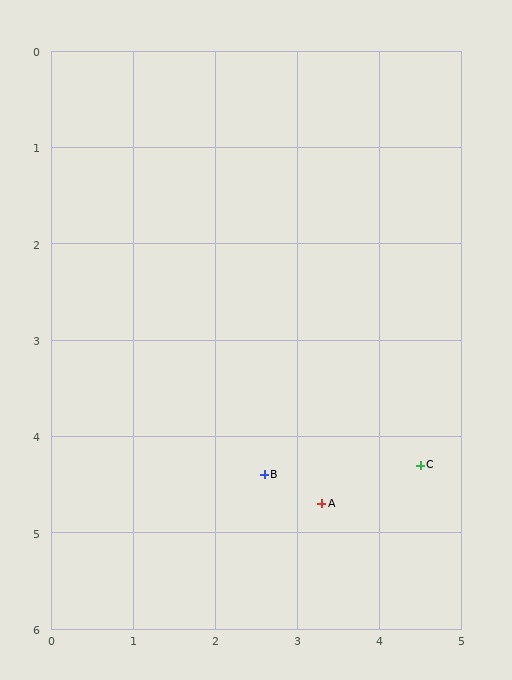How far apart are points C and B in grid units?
Points C and B are about 1.9 grid units apart.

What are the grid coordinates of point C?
Point C is at approximately (4.5, 4.3).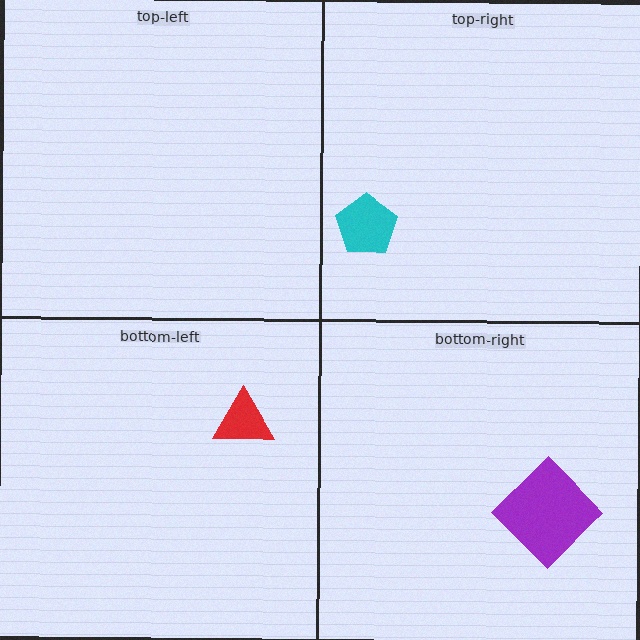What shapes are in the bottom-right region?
The purple diamond.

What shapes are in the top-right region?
The cyan pentagon.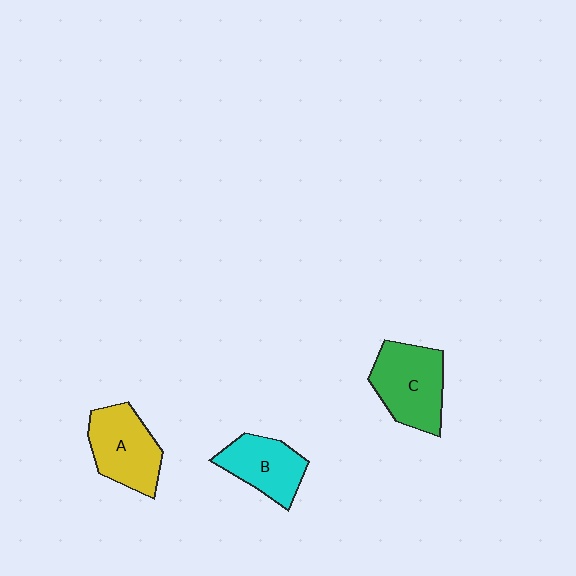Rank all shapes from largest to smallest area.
From largest to smallest: C (green), A (yellow), B (cyan).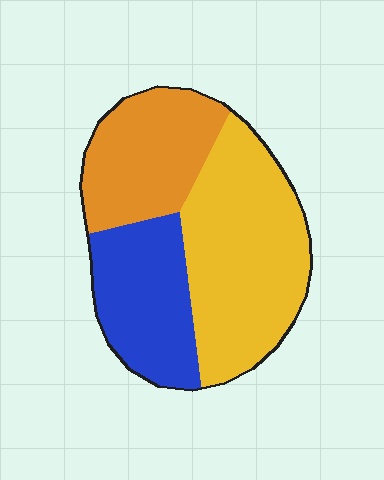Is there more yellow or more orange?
Yellow.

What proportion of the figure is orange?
Orange covers around 30% of the figure.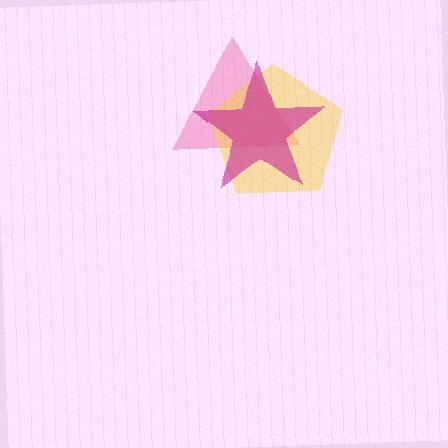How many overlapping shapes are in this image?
There are 3 overlapping shapes in the image.